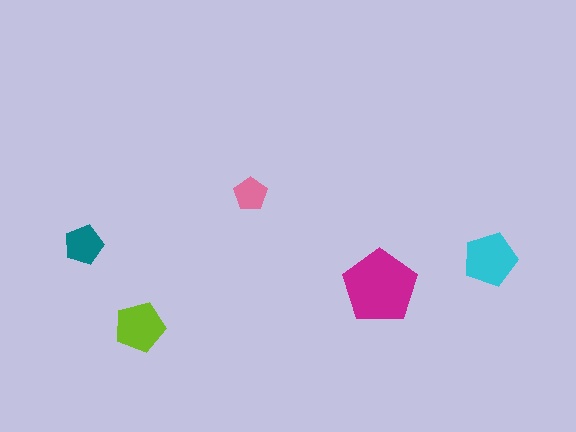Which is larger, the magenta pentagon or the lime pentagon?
The magenta one.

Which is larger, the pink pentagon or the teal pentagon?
The teal one.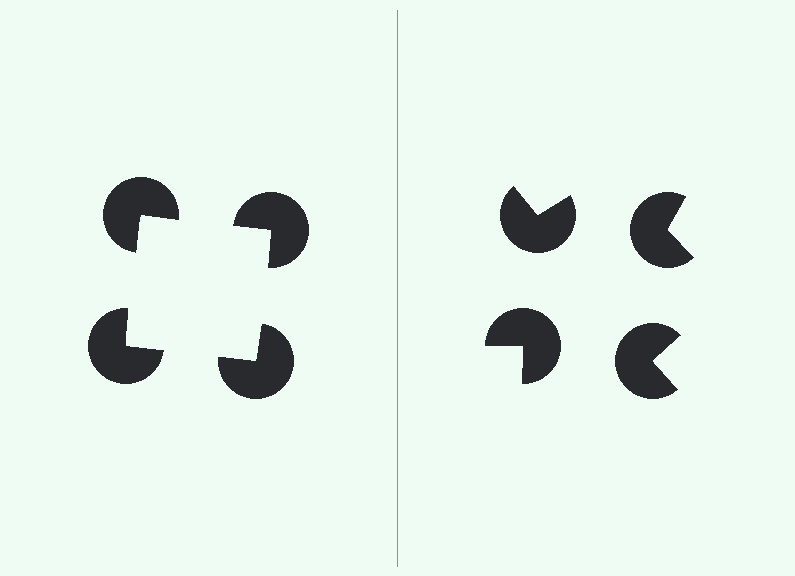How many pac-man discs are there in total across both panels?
8 — 4 on each side.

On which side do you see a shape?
An illusory square appears on the left side. On the right side the wedge cuts are rotated, so no coherent shape forms.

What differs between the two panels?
The pac-man discs are positioned identically on both sides; only the wedge orientations differ. On the left they align to a square; on the right they are misaligned.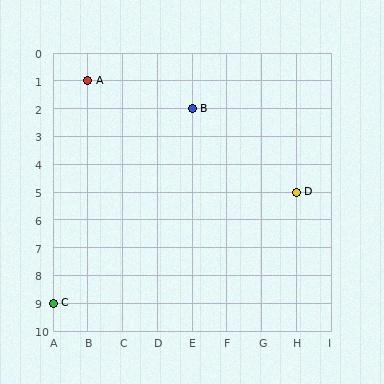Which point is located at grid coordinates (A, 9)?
Point C is at (A, 9).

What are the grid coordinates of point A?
Point A is at grid coordinates (B, 1).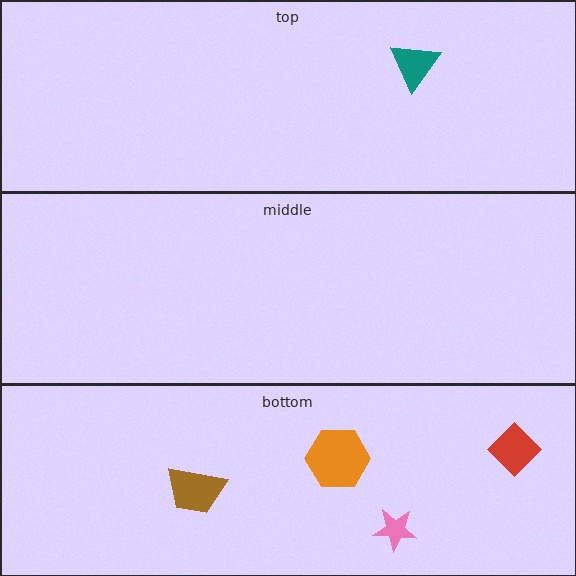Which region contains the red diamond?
The bottom region.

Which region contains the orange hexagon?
The bottom region.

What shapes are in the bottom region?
The orange hexagon, the pink star, the brown trapezoid, the red diamond.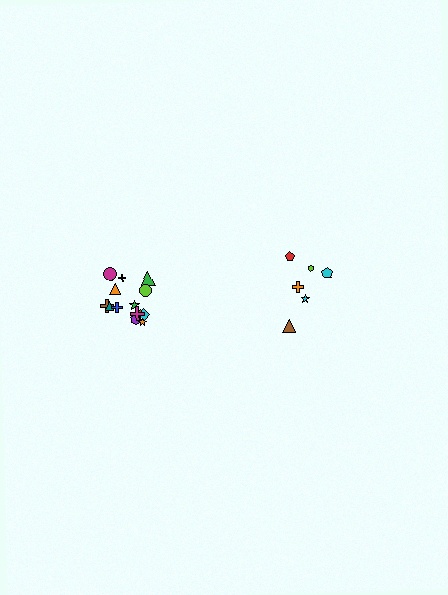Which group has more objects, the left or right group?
The left group.